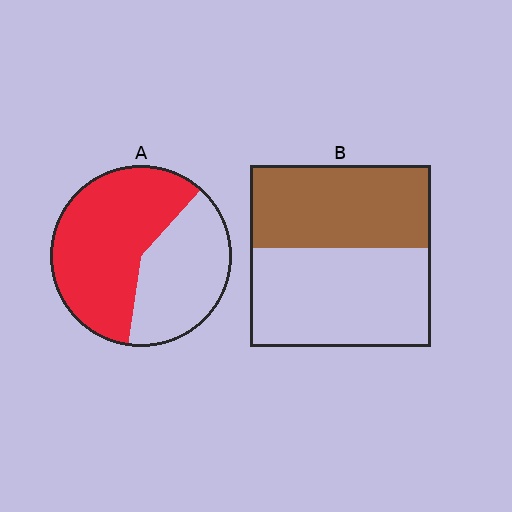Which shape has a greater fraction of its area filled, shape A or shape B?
Shape A.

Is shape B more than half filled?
No.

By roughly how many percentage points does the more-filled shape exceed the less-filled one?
By roughly 15 percentage points (A over B).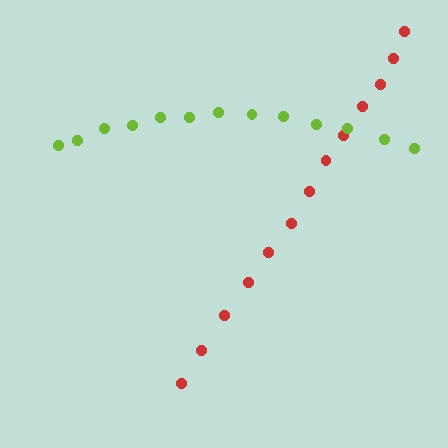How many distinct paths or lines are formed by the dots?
There are 2 distinct paths.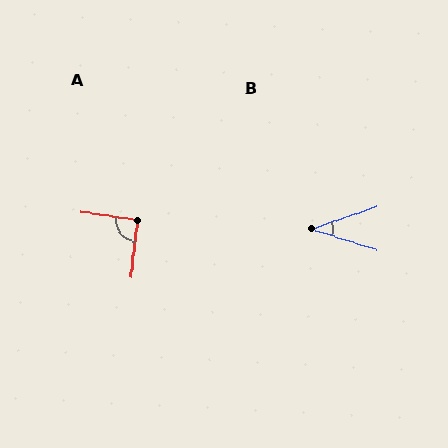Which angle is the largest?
A, at approximately 93 degrees.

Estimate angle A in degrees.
Approximately 93 degrees.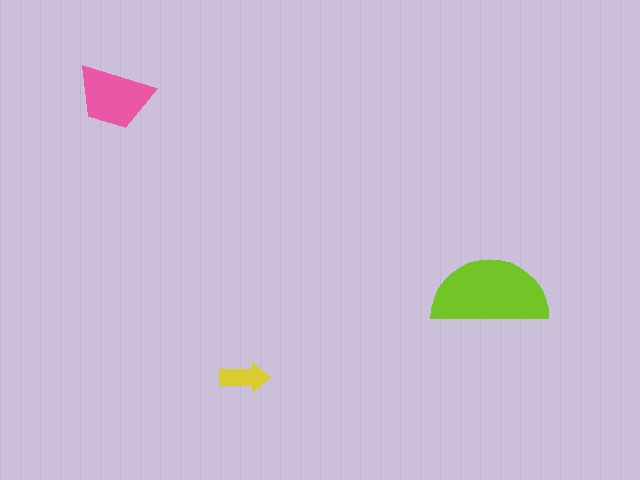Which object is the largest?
The lime semicircle.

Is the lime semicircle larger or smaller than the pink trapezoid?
Larger.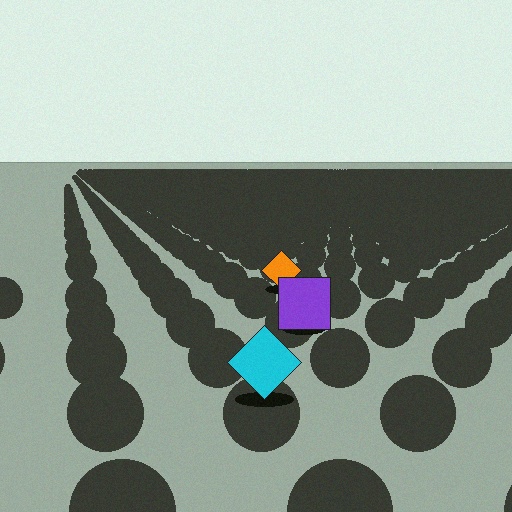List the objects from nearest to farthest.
From nearest to farthest: the cyan diamond, the purple square, the orange diamond.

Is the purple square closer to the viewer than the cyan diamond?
No. The cyan diamond is closer — you can tell from the texture gradient: the ground texture is coarser near it.